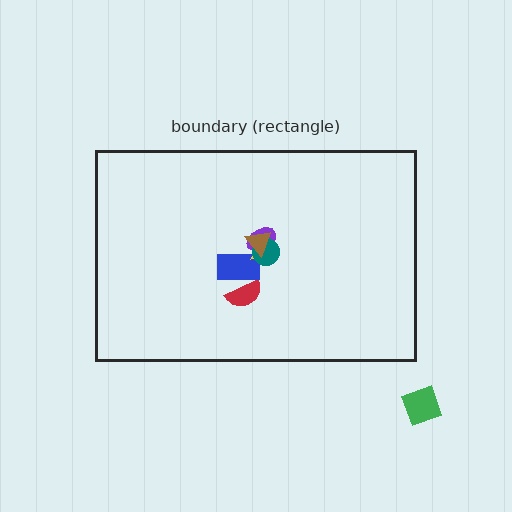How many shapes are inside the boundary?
6 inside, 1 outside.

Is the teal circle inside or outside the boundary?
Inside.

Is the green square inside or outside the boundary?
Outside.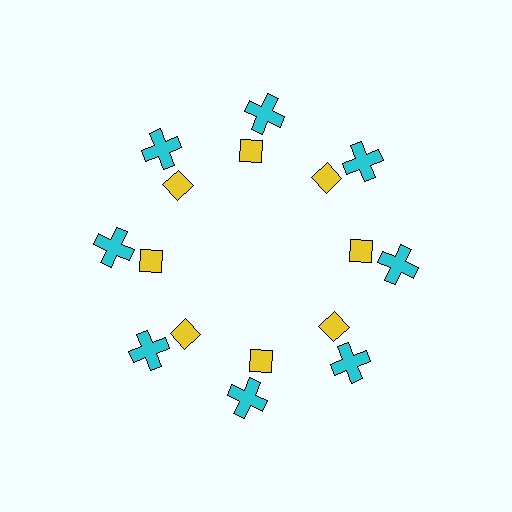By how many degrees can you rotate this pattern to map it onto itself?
The pattern maps onto itself every 45 degrees of rotation.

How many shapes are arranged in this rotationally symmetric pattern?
There are 16 shapes, arranged in 8 groups of 2.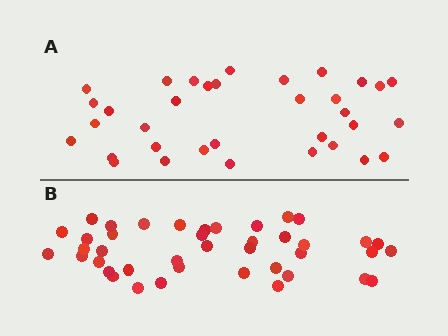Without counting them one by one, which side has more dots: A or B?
Region B (the bottom region) has more dots.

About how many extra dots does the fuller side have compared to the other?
Region B has roughly 8 or so more dots than region A.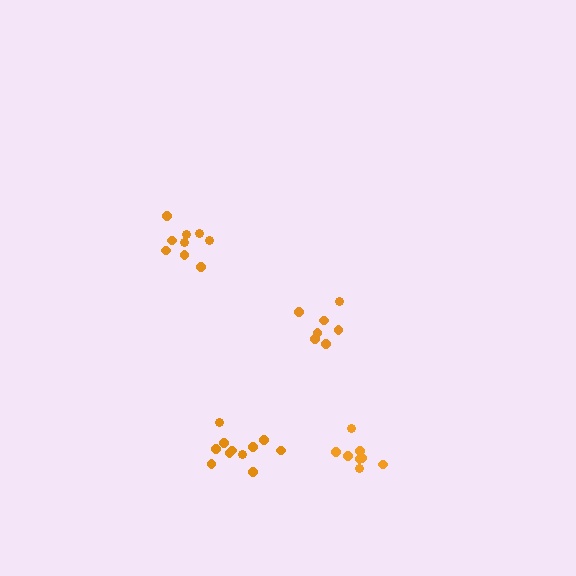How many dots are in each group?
Group 1: 8 dots, Group 2: 9 dots, Group 3: 11 dots, Group 4: 7 dots (35 total).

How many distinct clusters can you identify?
There are 4 distinct clusters.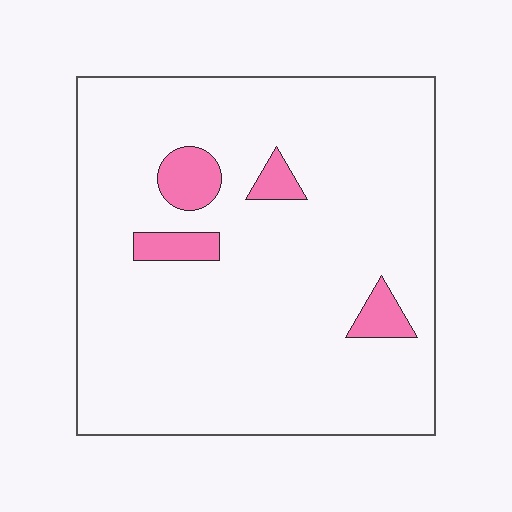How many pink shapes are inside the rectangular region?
4.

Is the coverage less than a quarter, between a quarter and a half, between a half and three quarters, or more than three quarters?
Less than a quarter.